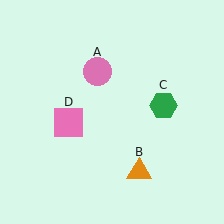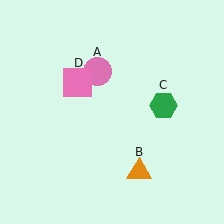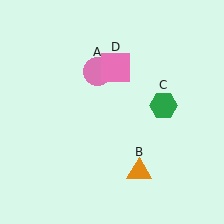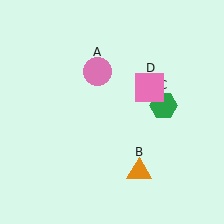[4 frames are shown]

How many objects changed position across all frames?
1 object changed position: pink square (object D).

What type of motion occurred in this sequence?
The pink square (object D) rotated clockwise around the center of the scene.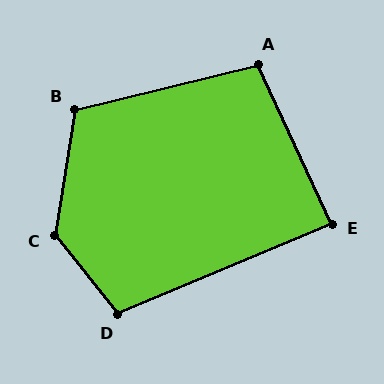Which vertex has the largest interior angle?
C, at approximately 133 degrees.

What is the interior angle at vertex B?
Approximately 112 degrees (obtuse).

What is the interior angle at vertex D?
Approximately 105 degrees (obtuse).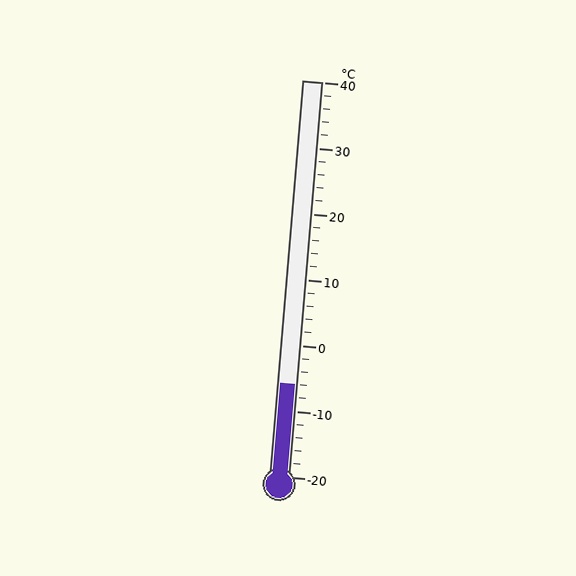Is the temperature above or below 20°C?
The temperature is below 20°C.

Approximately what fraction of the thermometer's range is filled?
The thermometer is filled to approximately 25% of its range.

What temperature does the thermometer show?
The thermometer shows approximately -6°C.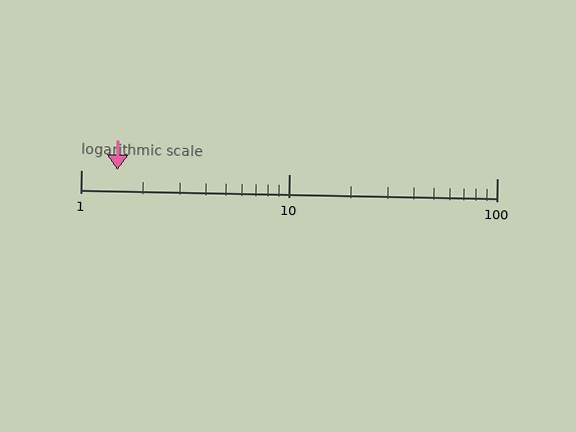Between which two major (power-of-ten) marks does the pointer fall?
The pointer is between 1 and 10.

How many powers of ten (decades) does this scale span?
The scale spans 2 decades, from 1 to 100.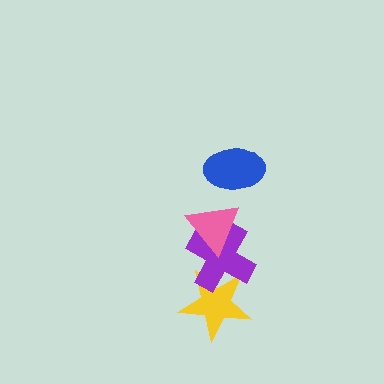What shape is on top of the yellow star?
The purple cross is on top of the yellow star.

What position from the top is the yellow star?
The yellow star is 4th from the top.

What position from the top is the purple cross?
The purple cross is 3rd from the top.